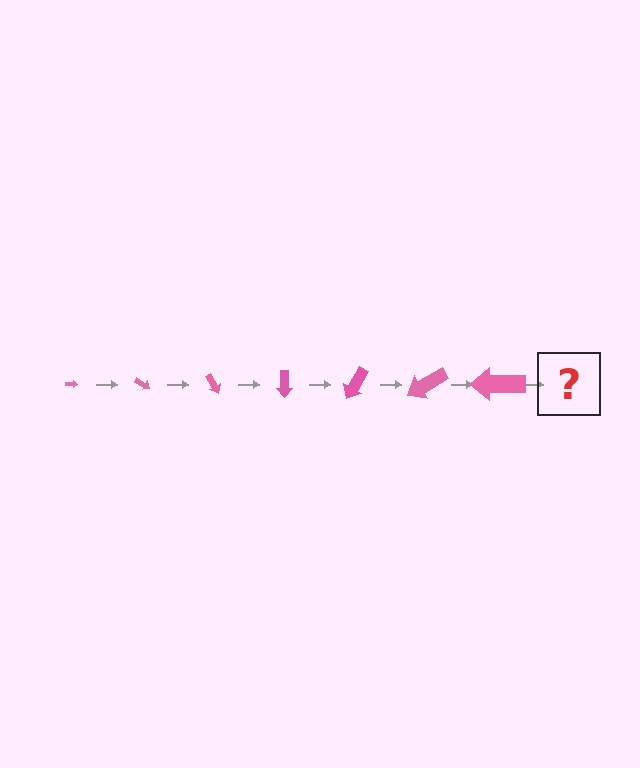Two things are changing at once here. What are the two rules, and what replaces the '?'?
The two rules are that the arrow grows larger each step and it rotates 30 degrees each step. The '?' should be an arrow, larger than the previous one and rotated 210 degrees from the start.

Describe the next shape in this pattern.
It should be an arrow, larger than the previous one and rotated 210 degrees from the start.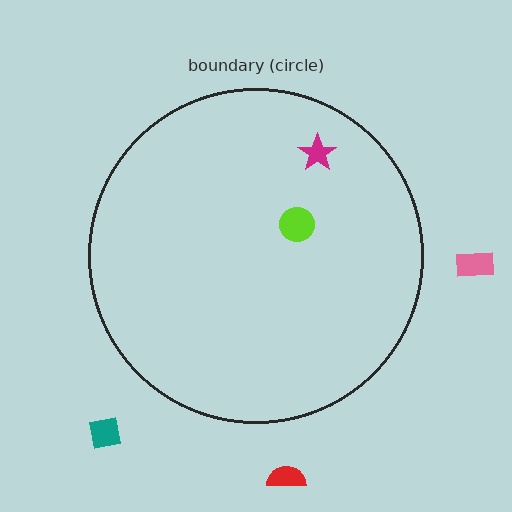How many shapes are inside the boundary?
2 inside, 3 outside.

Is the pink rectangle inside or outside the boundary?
Outside.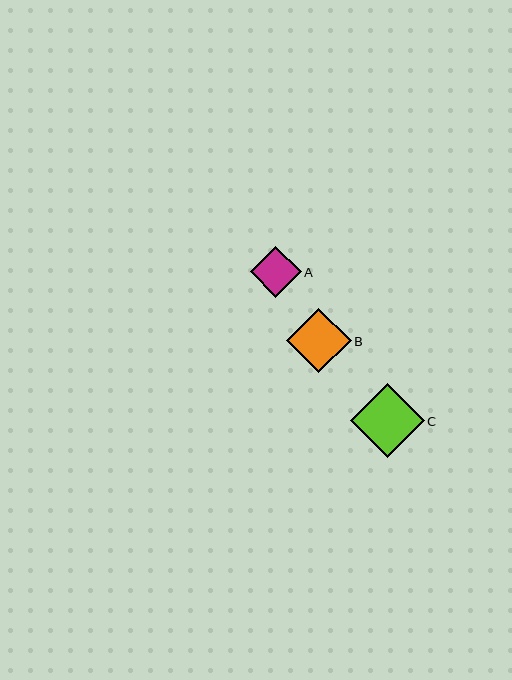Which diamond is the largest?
Diamond C is the largest with a size of approximately 74 pixels.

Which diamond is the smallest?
Diamond A is the smallest with a size of approximately 51 pixels.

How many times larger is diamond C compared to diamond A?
Diamond C is approximately 1.5 times the size of diamond A.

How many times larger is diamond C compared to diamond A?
Diamond C is approximately 1.5 times the size of diamond A.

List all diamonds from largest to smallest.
From largest to smallest: C, B, A.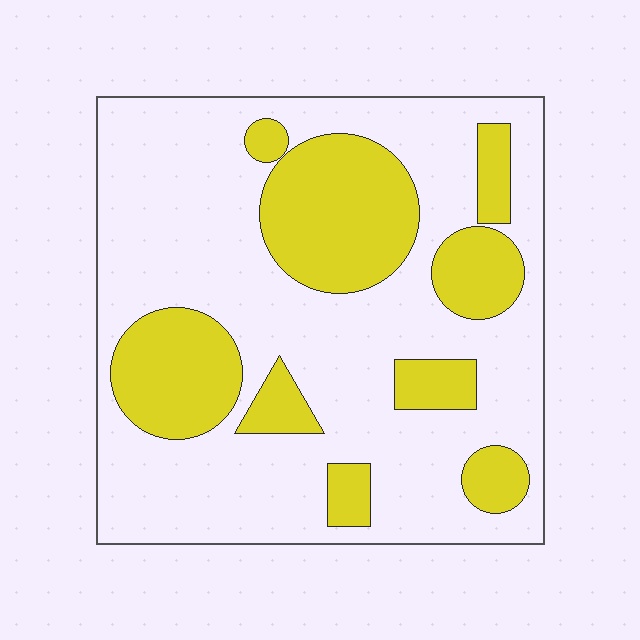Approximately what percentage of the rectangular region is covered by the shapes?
Approximately 30%.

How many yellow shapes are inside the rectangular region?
9.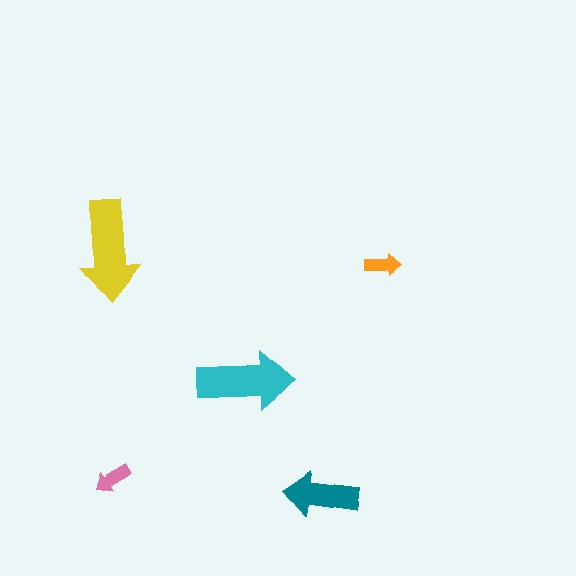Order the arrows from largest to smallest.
the yellow one, the cyan one, the teal one, the pink one, the orange one.